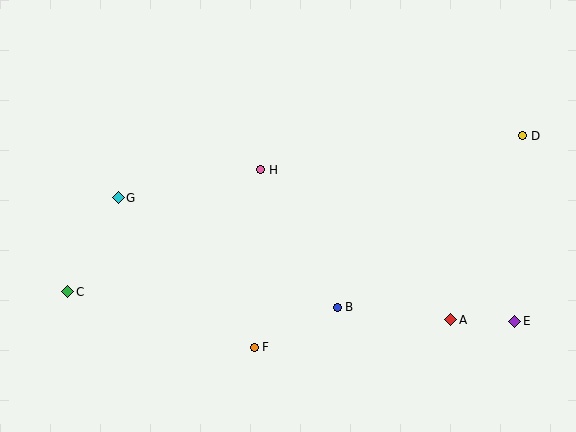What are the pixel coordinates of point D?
Point D is at (523, 136).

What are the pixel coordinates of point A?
Point A is at (451, 320).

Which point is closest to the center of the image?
Point H at (261, 170) is closest to the center.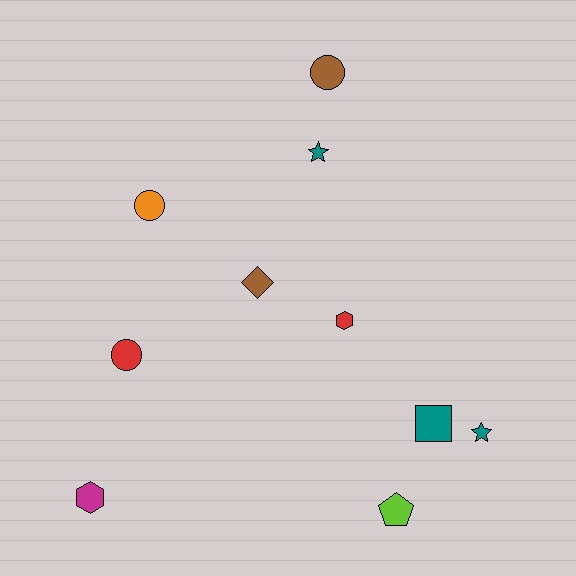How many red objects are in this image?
There are 2 red objects.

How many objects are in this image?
There are 10 objects.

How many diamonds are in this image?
There is 1 diamond.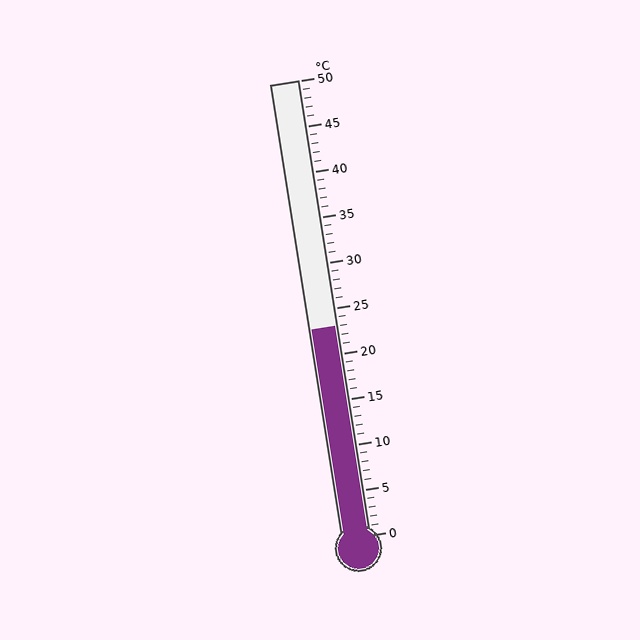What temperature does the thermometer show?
The thermometer shows approximately 23°C.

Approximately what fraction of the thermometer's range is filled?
The thermometer is filled to approximately 45% of its range.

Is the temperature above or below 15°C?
The temperature is above 15°C.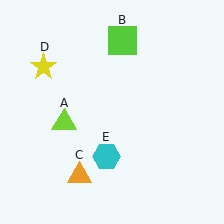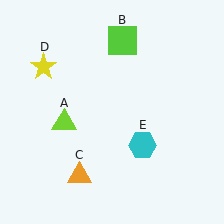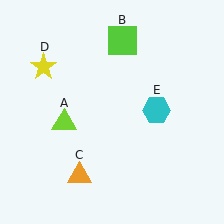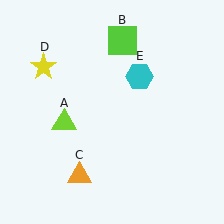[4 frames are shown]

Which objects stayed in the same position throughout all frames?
Lime triangle (object A) and lime square (object B) and orange triangle (object C) and yellow star (object D) remained stationary.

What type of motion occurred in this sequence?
The cyan hexagon (object E) rotated counterclockwise around the center of the scene.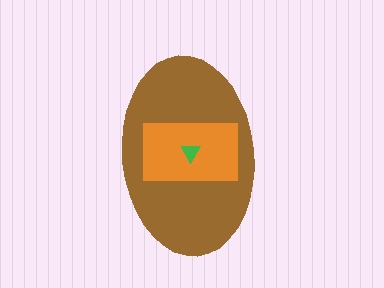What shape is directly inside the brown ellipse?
The orange rectangle.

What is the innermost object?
The green triangle.